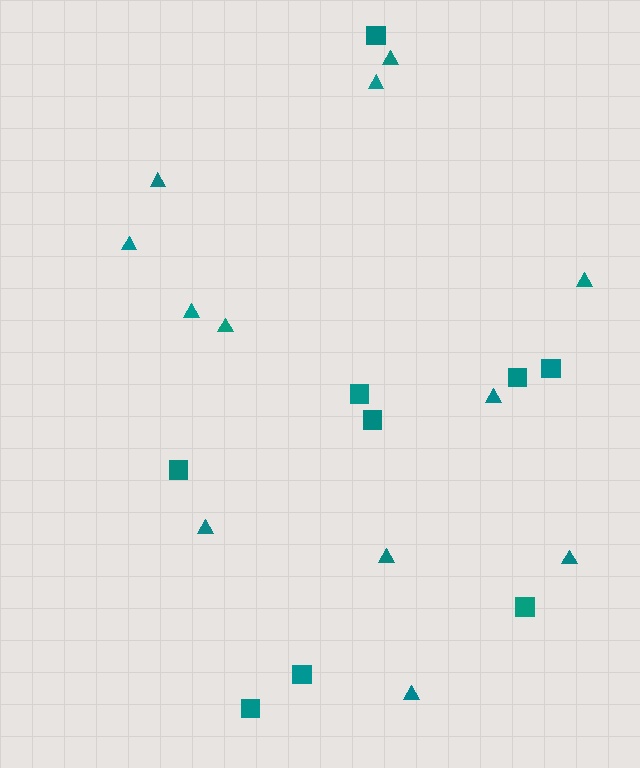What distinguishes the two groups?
There are 2 groups: one group of squares (9) and one group of triangles (12).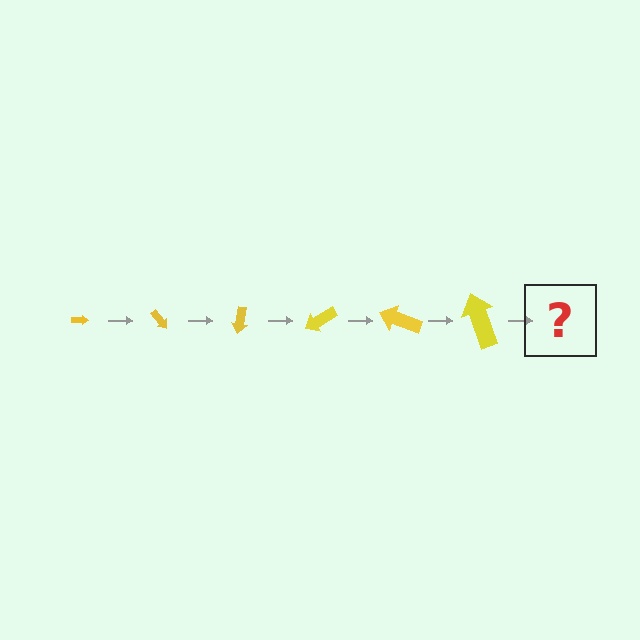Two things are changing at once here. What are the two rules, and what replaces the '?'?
The two rules are that the arrow grows larger each step and it rotates 50 degrees each step. The '?' should be an arrow, larger than the previous one and rotated 300 degrees from the start.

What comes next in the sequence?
The next element should be an arrow, larger than the previous one and rotated 300 degrees from the start.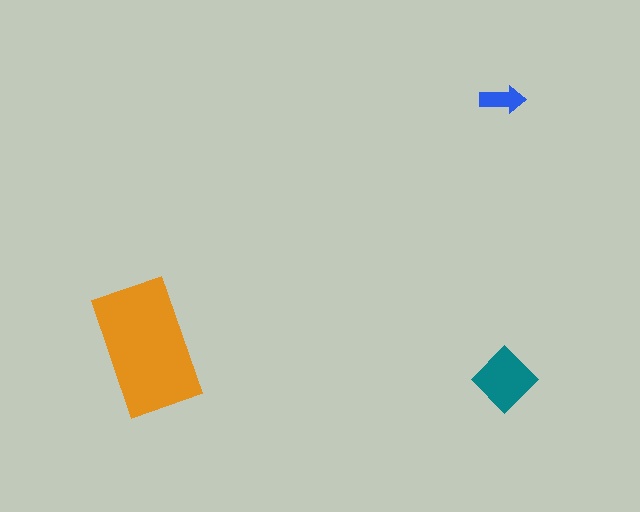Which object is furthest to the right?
The teal diamond is rightmost.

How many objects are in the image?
There are 3 objects in the image.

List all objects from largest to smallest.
The orange rectangle, the teal diamond, the blue arrow.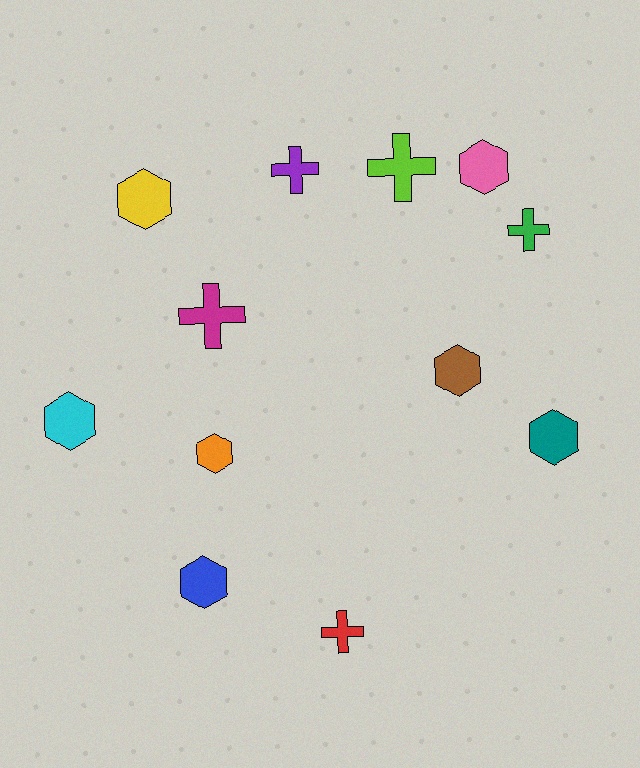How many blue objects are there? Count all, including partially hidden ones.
There is 1 blue object.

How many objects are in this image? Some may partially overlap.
There are 12 objects.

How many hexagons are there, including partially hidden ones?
There are 7 hexagons.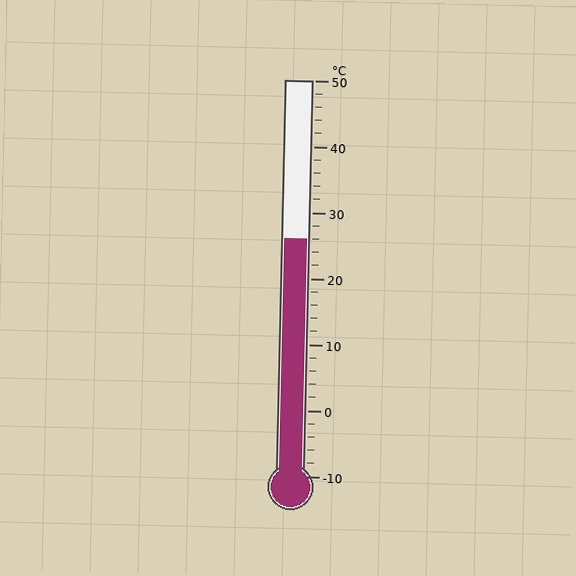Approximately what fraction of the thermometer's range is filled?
The thermometer is filled to approximately 60% of its range.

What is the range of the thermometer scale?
The thermometer scale ranges from -10°C to 50°C.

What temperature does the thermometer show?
The thermometer shows approximately 26°C.